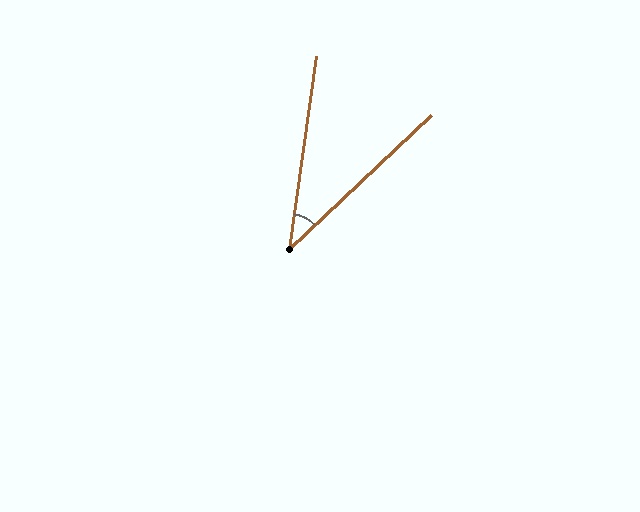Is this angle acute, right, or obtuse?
It is acute.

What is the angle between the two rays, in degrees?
Approximately 39 degrees.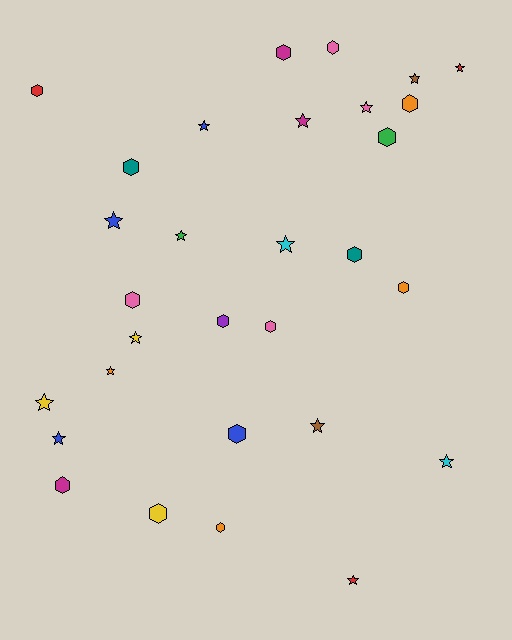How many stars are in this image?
There are 15 stars.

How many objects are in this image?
There are 30 objects.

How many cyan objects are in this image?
There are 2 cyan objects.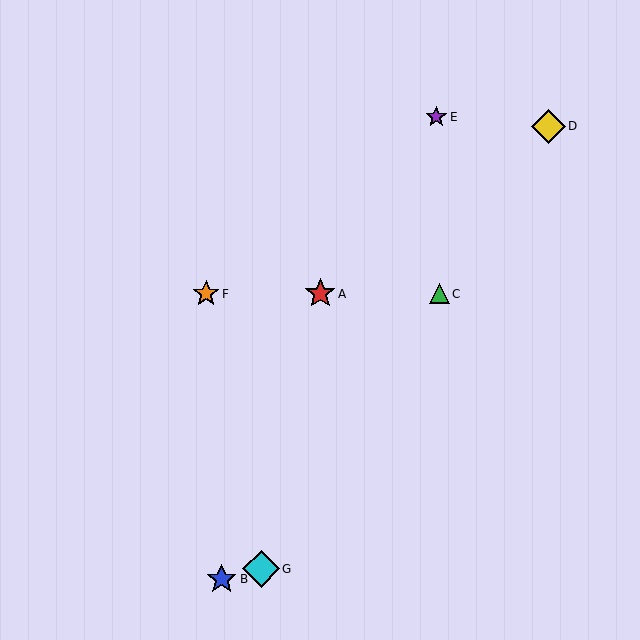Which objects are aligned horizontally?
Objects A, C, F are aligned horizontally.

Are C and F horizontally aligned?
Yes, both are at y≈294.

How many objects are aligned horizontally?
3 objects (A, C, F) are aligned horizontally.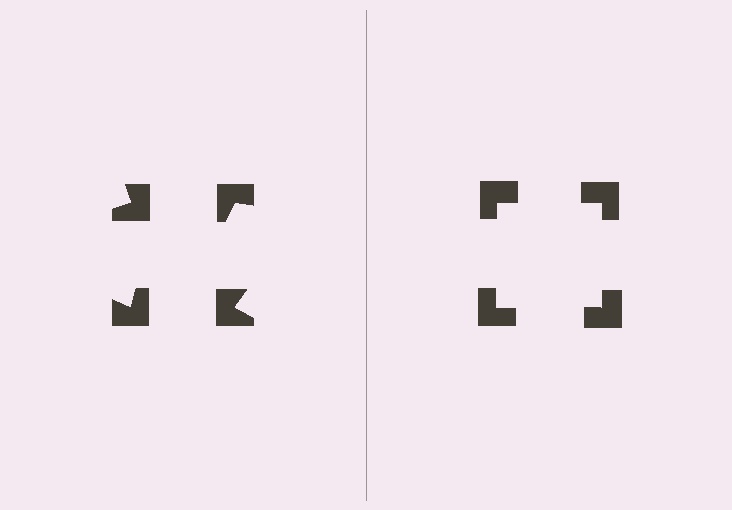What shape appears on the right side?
An illusory square.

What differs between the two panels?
The notched squares are positioned identically on both sides; only the wedge orientations differ. On the right they align to a square; on the left they are misaligned.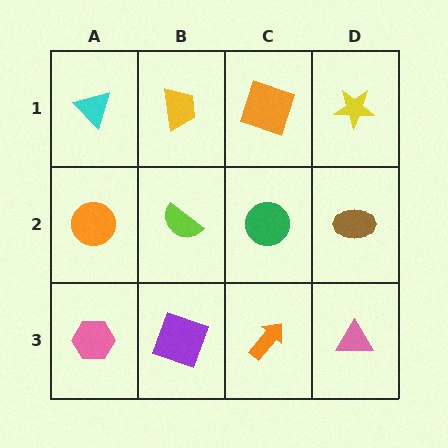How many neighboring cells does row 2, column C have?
4.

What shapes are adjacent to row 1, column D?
A brown ellipse (row 2, column D), an orange square (row 1, column C).